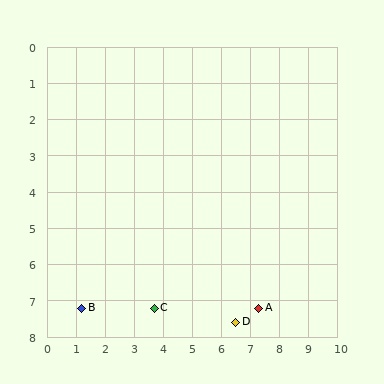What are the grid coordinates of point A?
Point A is at approximately (7.3, 7.2).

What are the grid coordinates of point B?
Point B is at approximately (1.2, 7.2).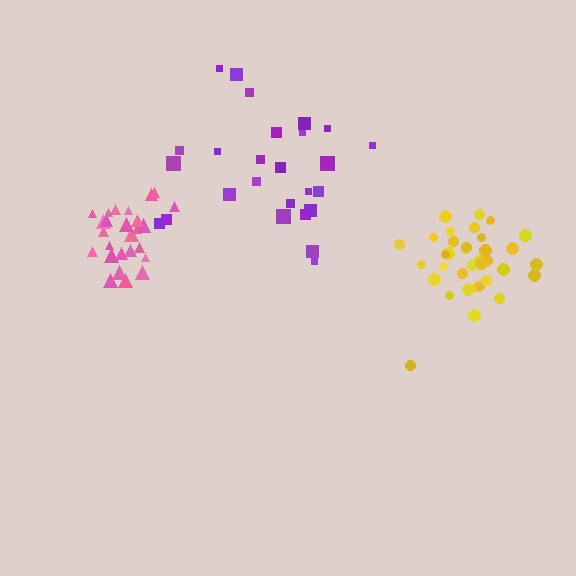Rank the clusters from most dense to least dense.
pink, yellow, purple.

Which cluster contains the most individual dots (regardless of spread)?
Yellow (35).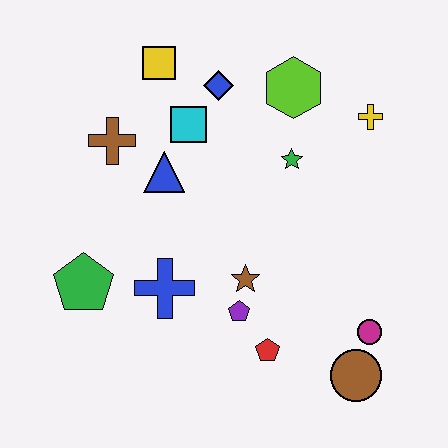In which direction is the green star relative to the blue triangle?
The green star is to the right of the blue triangle.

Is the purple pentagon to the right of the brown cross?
Yes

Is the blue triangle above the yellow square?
No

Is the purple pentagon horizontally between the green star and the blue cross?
Yes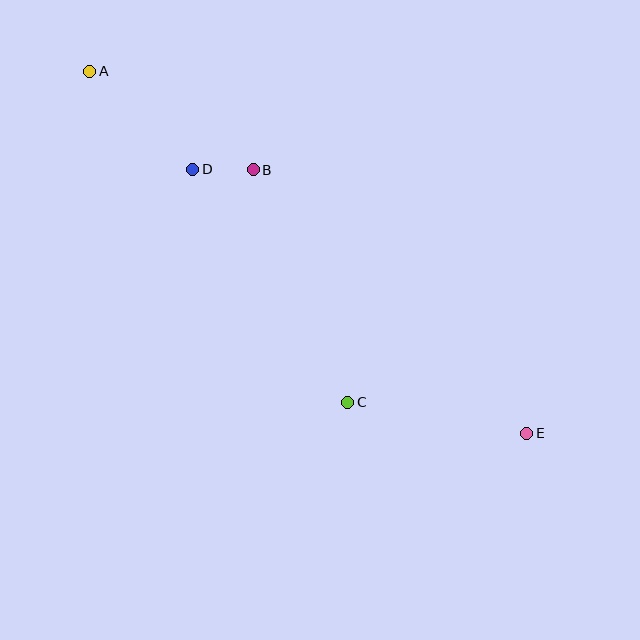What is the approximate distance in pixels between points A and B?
The distance between A and B is approximately 191 pixels.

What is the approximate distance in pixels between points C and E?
The distance between C and E is approximately 182 pixels.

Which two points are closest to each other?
Points B and D are closest to each other.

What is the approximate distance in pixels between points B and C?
The distance between B and C is approximately 251 pixels.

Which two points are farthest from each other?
Points A and E are farthest from each other.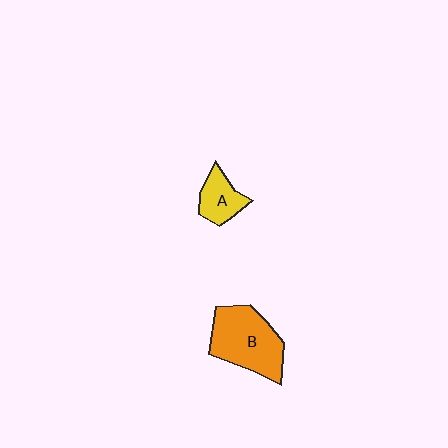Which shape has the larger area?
Shape B (orange).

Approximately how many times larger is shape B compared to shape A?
Approximately 2.2 times.